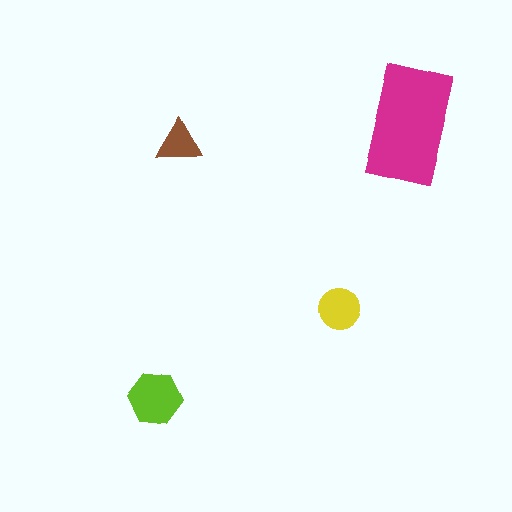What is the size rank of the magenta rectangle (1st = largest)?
1st.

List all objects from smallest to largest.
The brown triangle, the yellow circle, the lime hexagon, the magenta rectangle.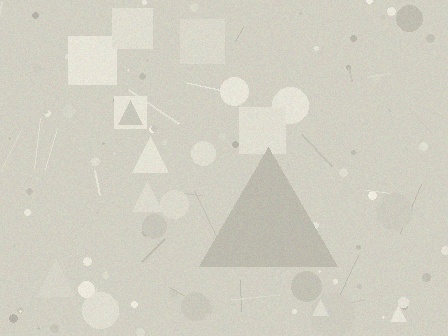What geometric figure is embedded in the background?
A triangle is embedded in the background.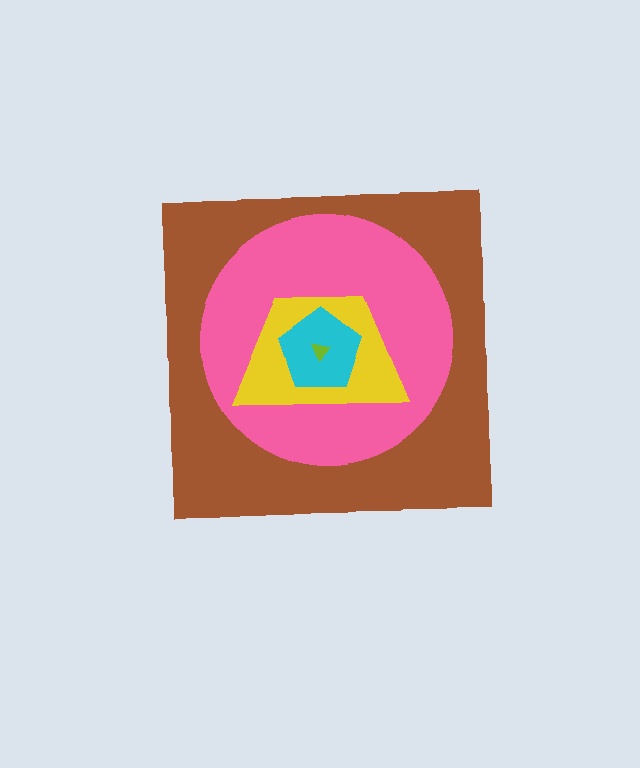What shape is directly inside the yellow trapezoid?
The cyan pentagon.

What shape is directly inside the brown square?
The pink circle.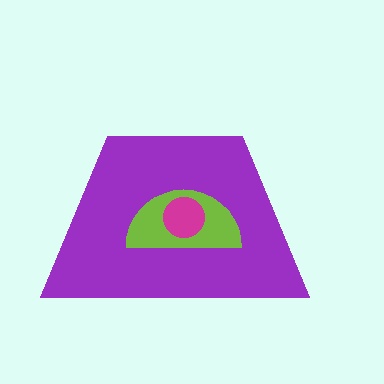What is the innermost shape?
The magenta circle.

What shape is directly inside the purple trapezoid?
The lime semicircle.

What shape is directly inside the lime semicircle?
The magenta circle.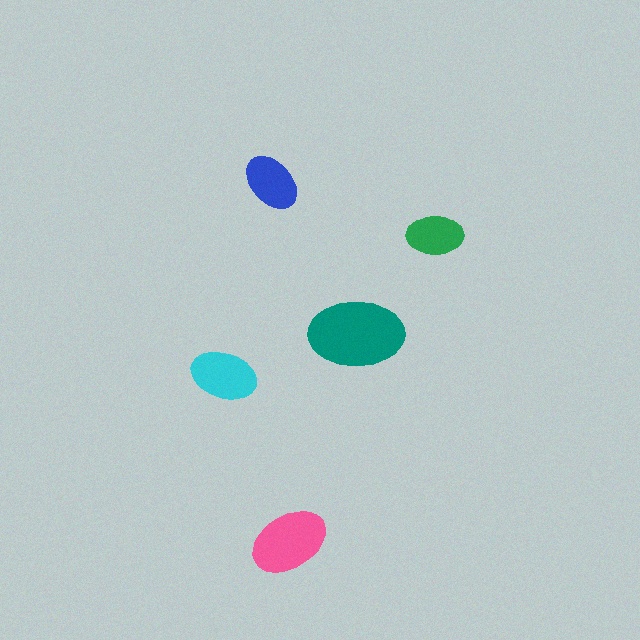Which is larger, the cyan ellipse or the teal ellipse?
The teal one.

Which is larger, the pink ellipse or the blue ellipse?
The pink one.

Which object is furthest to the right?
The green ellipse is rightmost.